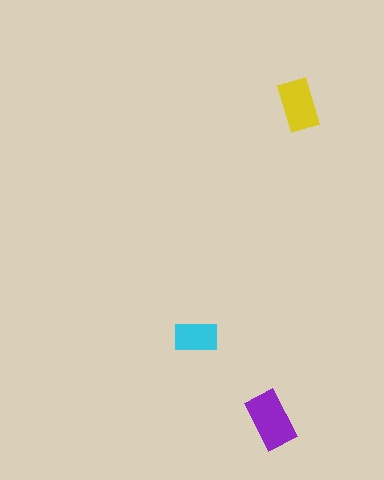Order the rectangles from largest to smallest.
the purple one, the yellow one, the cyan one.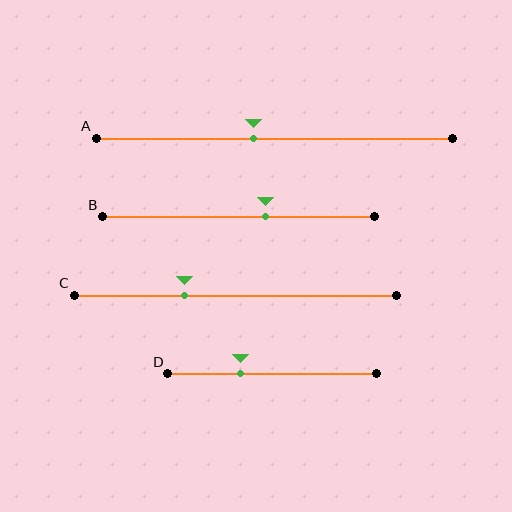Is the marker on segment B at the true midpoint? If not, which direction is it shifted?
No, the marker on segment B is shifted to the right by about 10% of the segment length.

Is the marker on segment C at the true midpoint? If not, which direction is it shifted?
No, the marker on segment C is shifted to the left by about 16% of the segment length.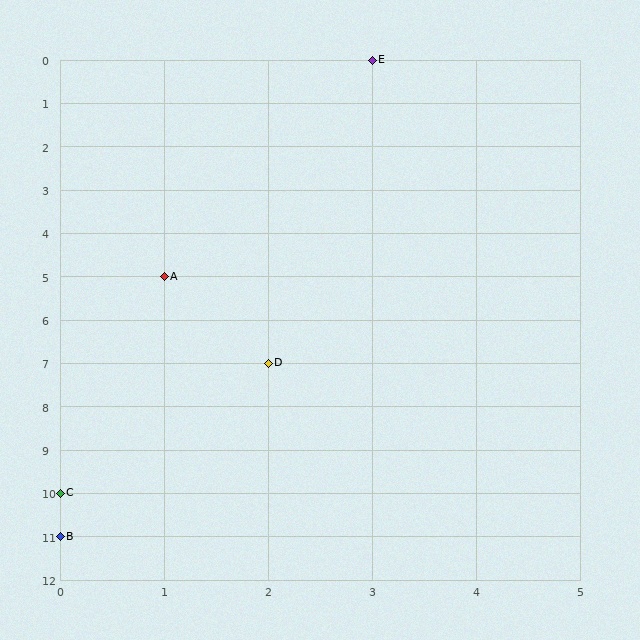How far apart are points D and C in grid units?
Points D and C are 2 columns and 3 rows apart (about 3.6 grid units diagonally).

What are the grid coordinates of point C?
Point C is at grid coordinates (0, 10).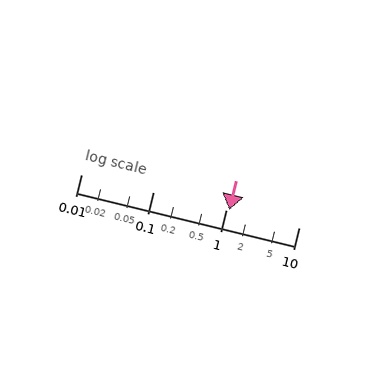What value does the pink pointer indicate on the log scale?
The pointer indicates approximately 1.1.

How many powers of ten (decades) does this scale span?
The scale spans 3 decades, from 0.01 to 10.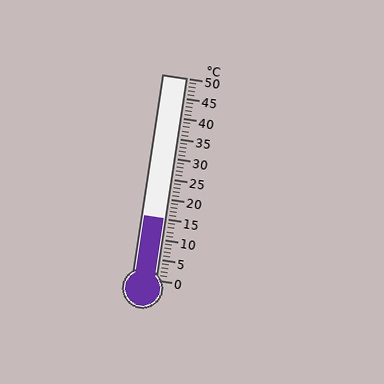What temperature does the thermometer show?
The thermometer shows approximately 15°C.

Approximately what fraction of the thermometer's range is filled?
The thermometer is filled to approximately 30% of its range.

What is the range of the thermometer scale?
The thermometer scale ranges from 0°C to 50°C.